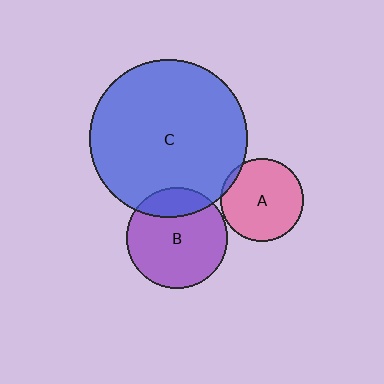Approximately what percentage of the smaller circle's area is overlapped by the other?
Approximately 5%.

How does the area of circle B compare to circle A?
Approximately 1.5 times.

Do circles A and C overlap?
Yes.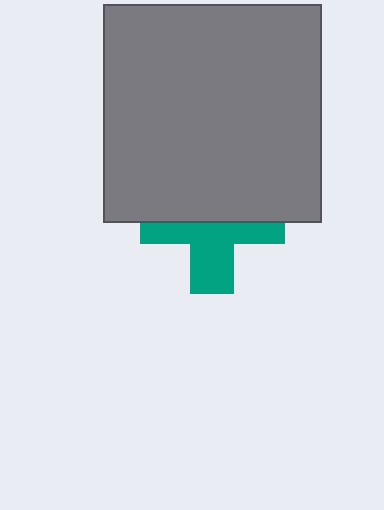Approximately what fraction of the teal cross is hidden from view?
Roughly 53% of the teal cross is hidden behind the gray square.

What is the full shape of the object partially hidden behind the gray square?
The partially hidden object is a teal cross.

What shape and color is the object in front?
The object in front is a gray square.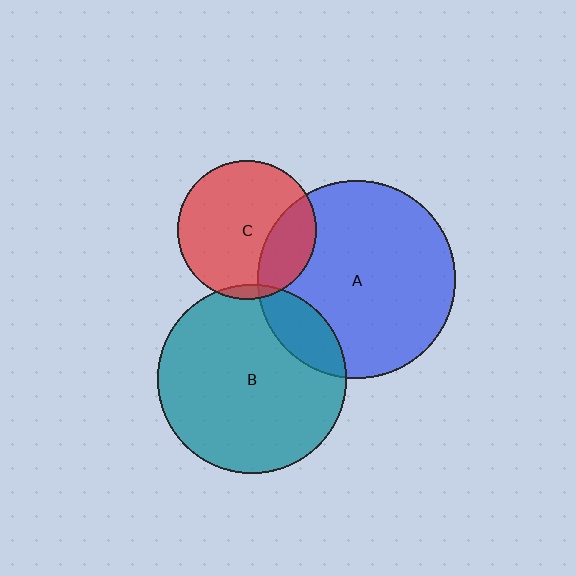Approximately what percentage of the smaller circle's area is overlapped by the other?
Approximately 25%.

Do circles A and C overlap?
Yes.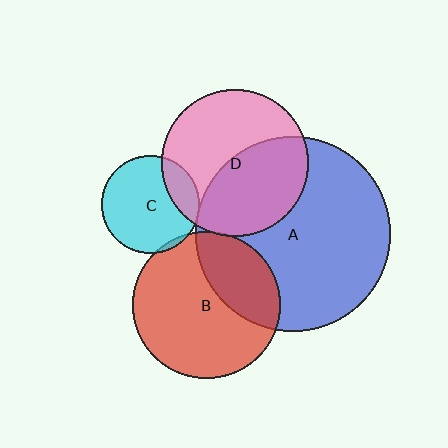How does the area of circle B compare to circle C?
Approximately 2.3 times.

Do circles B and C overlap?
Yes.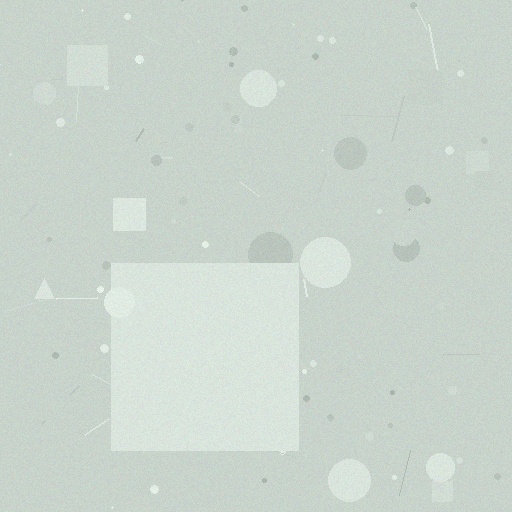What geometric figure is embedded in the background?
A square is embedded in the background.